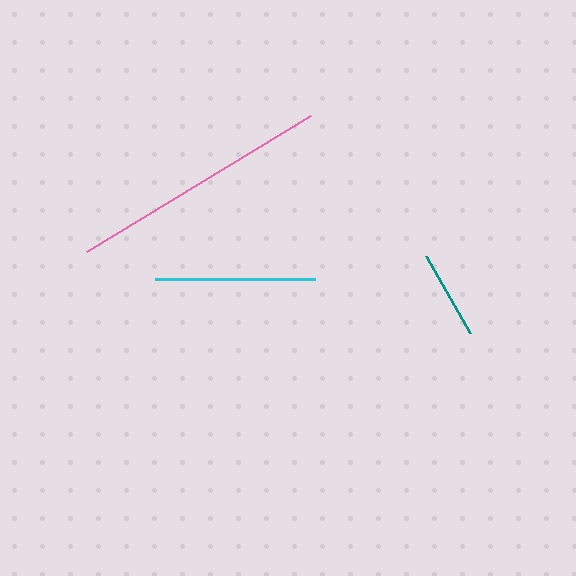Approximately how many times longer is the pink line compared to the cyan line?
The pink line is approximately 1.6 times the length of the cyan line.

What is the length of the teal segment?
The teal segment is approximately 89 pixels long.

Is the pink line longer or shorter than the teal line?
The pink line is longer than the teal line.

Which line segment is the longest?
The pink line is the longest at approximately 262 pixels.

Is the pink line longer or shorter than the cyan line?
The pink line is longer than the cyan line.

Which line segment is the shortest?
The teal line is the shortest at approximately 89 pixels.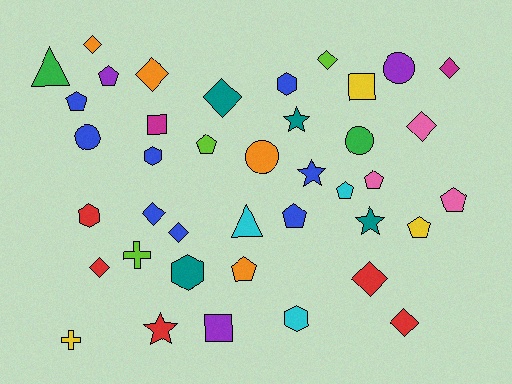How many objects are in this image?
There are 40 objects.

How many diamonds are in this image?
There are 11 diamonds.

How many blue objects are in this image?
There are 8 blue objects.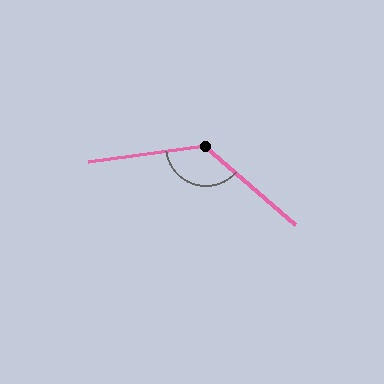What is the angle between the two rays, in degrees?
Approximately 131 degrees.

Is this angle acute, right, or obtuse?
It is obtuse.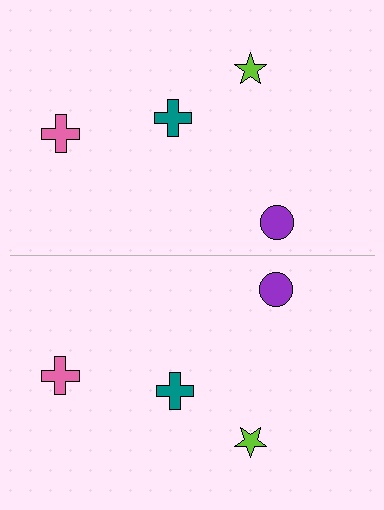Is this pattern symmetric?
Yes, this pattern has bilateral (reflection) symmetry.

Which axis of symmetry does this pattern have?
The pattern has a horizontal axis of symmetry running through the center of the image.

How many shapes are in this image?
There are 8 shapes in this image.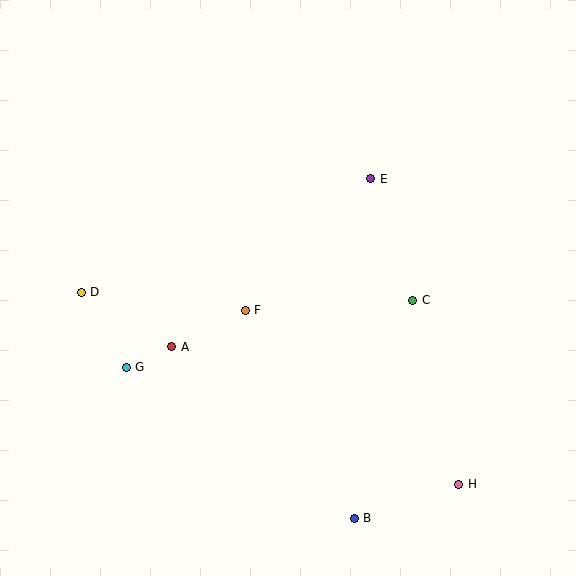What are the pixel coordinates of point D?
Point D is at (81, 292).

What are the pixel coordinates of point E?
Point E is at (371, 179).